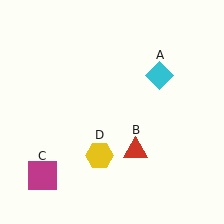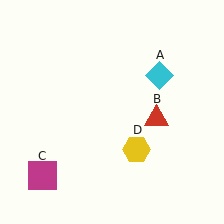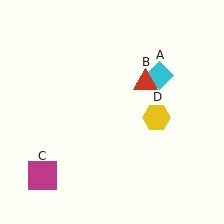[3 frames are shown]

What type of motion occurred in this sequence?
The red triangle (object B), yellow hexagon (object D) rotated counterclockwise around the center of the scene.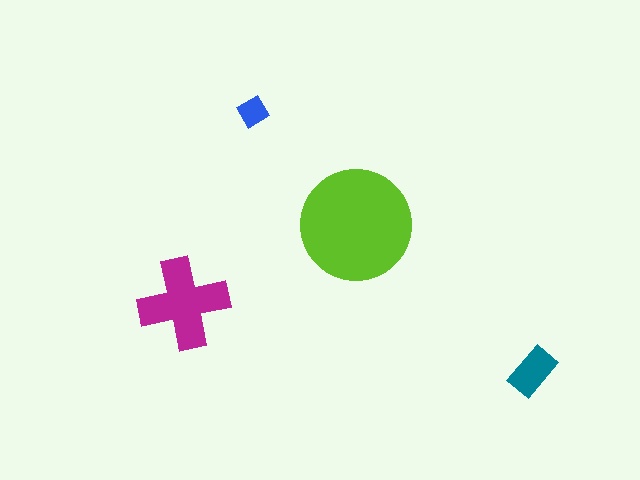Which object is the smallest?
The blue diamond.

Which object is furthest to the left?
The magenta cross is leftmost.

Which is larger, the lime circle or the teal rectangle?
The lime circle.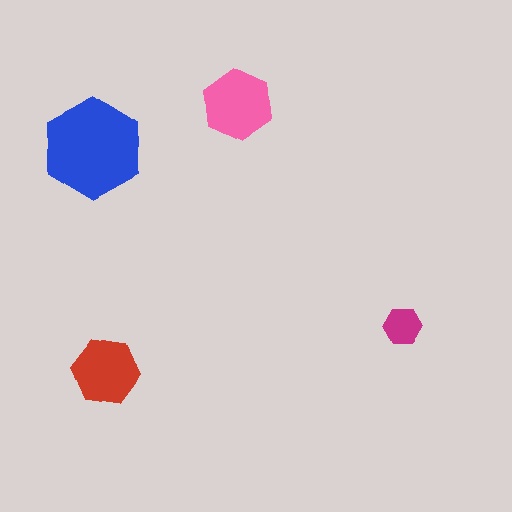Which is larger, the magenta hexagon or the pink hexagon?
The pink one.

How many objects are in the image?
There are 4 objects in the image.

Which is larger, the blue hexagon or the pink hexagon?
The blue one.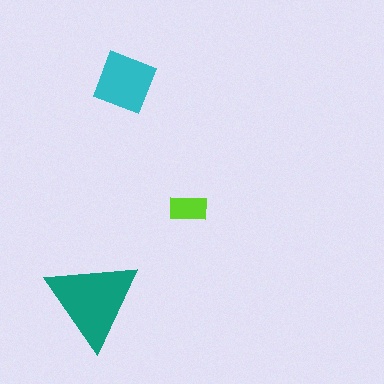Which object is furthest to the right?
The lime rectangle is rightmost.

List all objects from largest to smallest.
The teal triangle, the cyan diamond, the lime rectangle.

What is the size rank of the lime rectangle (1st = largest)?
3rd.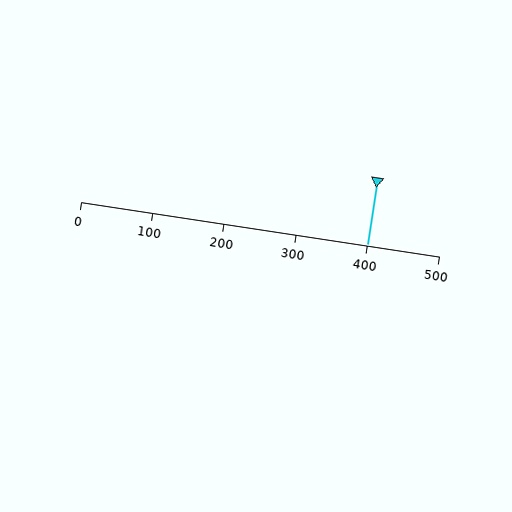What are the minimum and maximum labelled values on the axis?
The axis runs from 0 to 500.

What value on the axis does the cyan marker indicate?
The marker indicates approximately 400.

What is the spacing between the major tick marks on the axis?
The major ticks are spaced 100 apart.